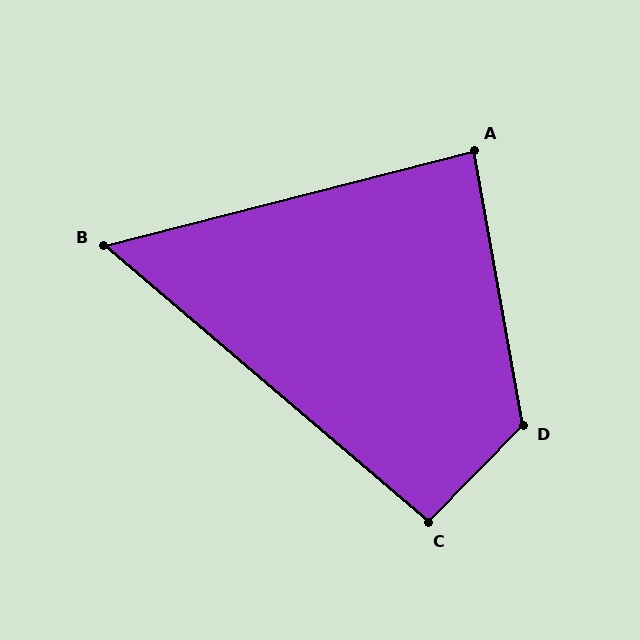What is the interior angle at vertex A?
Approximately 86 degrees (approximately right).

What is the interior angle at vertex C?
Approximately 94 degrees (approximately right).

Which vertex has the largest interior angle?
D, at approximately 125 degrees.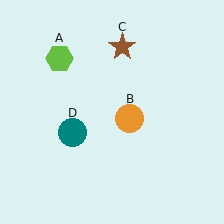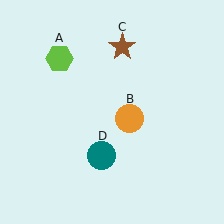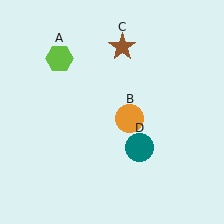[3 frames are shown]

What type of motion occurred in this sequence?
The teal circle (object D) rotated counterclockwise around the center of the scene.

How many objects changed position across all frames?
1 object changed position: teal circle (object D).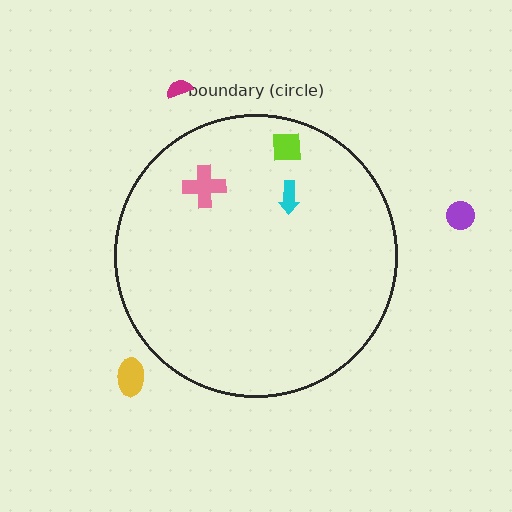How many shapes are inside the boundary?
3 inside, 3 outside.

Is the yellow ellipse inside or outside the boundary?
Outside.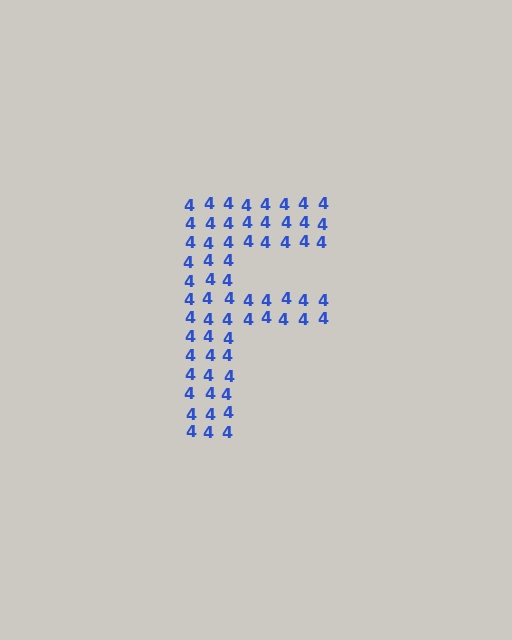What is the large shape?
The large shape is the letter F.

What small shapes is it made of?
It is made of small digit 4's.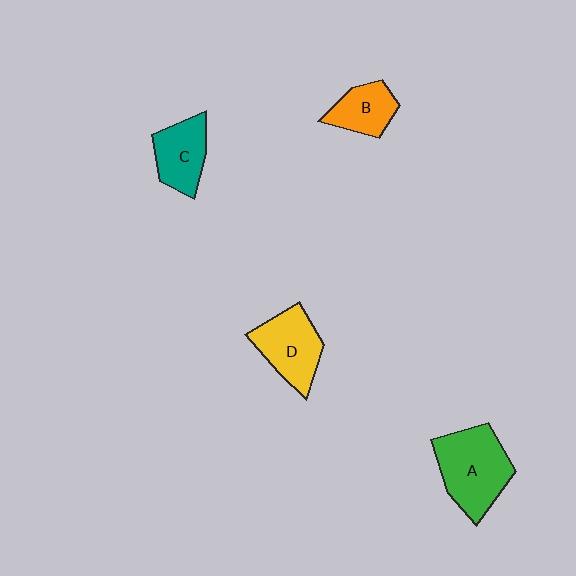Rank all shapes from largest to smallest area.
From largest to smallest: A (green), D (yellow), C (teal), B (orange).